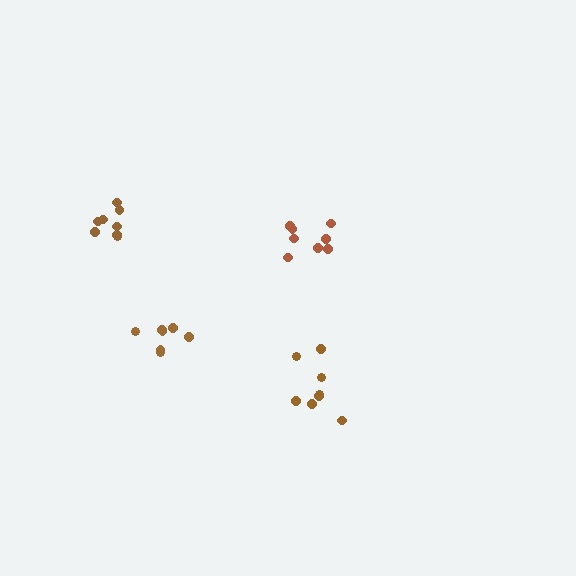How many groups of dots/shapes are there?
There are 4 groups.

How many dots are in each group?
Group 1: 8 dots, Group 2: 8 dots, Group 3: 7 dots, Group 4: 8 dots (31 total).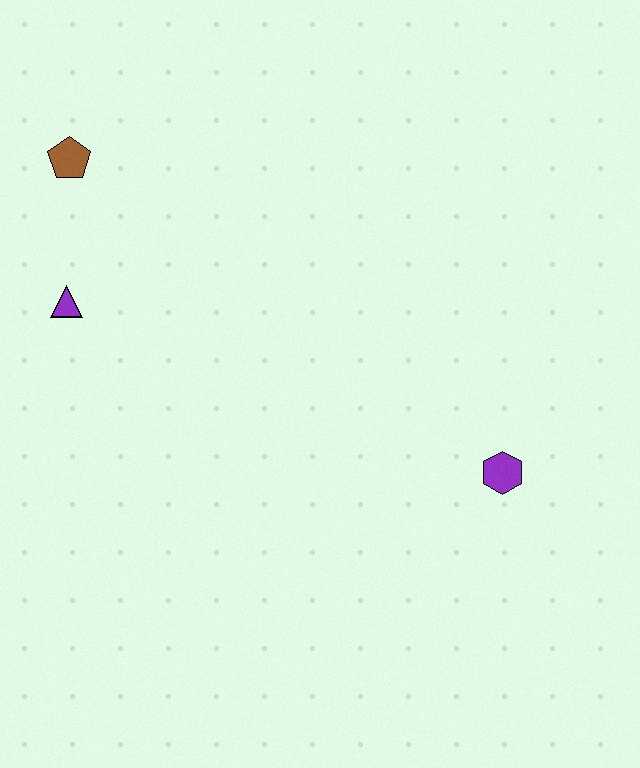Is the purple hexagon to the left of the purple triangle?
No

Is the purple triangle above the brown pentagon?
No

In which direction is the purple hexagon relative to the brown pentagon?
The purple hexagon is to the right of the brown pentagon.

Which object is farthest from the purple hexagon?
The brown pentagon is farthest from the purple hexagon.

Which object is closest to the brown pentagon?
The purple triangle is closest to the brown pentagon.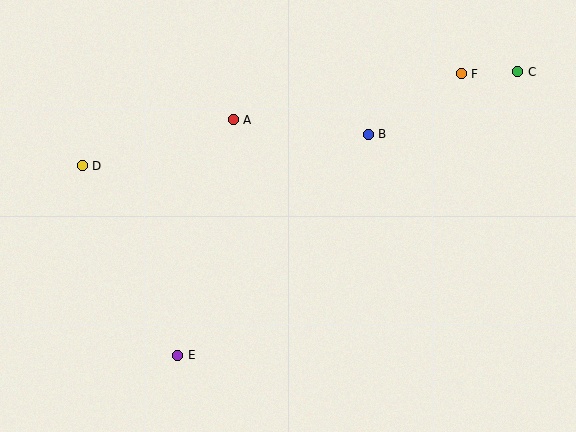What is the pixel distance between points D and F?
The distance between D and F is 390 pixels.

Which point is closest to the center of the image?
Point A at (233, 120) is closest to the center.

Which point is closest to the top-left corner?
Point D is closest to the top-left corner.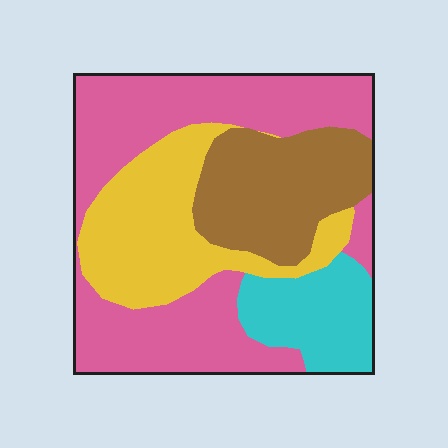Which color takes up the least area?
Cyan, at roughly 15%.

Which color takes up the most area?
Pink, at roughly 45%.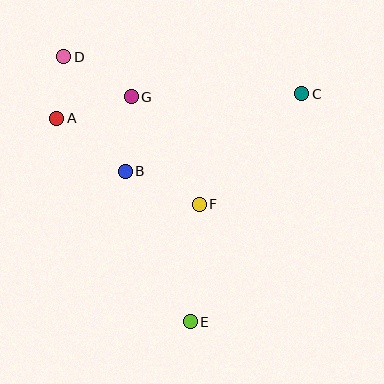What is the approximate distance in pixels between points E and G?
The distance between E and G is approximately 233 pixels.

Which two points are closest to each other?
Points A and D are closest to each other.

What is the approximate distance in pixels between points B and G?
The distance between B and G is approximately 75 pixels.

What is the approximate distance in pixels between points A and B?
The distance between A and B is approximately 86 pixels.